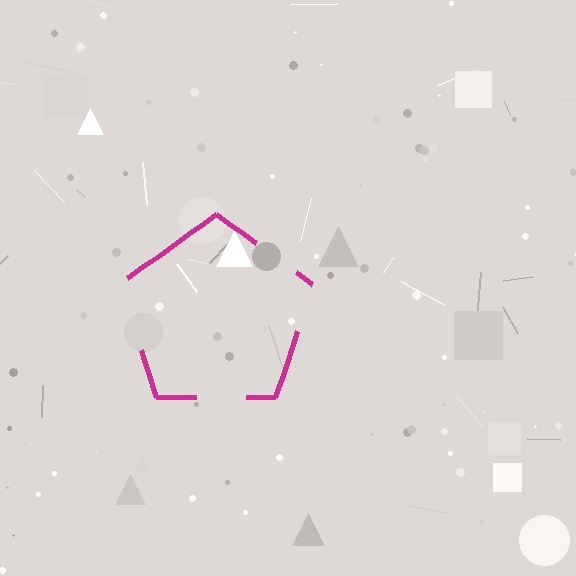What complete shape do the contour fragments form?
The contour fragments form a pentagon.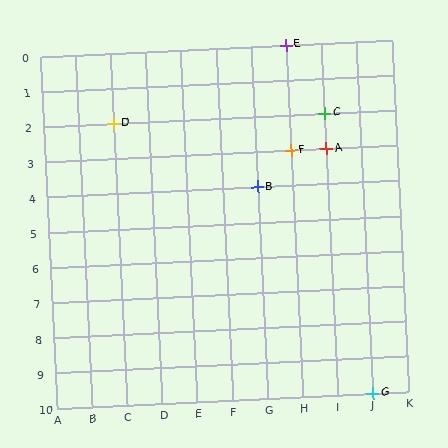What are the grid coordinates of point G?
Point G is at grid coordinates (J, 10).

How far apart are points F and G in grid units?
Points F and G are 2 columns and 7 rows apart (about 7.3 grid units diagonally).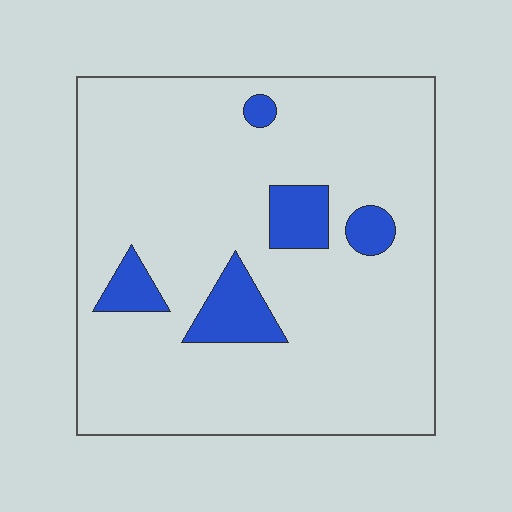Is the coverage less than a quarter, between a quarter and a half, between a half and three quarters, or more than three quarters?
Less than a quarter.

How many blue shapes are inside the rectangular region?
5.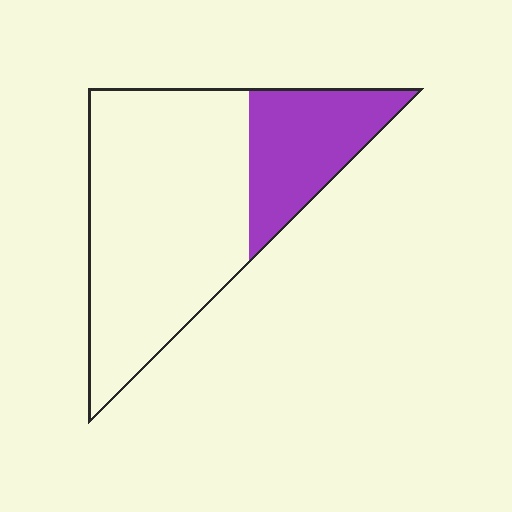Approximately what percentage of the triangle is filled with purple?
Approximately 25%.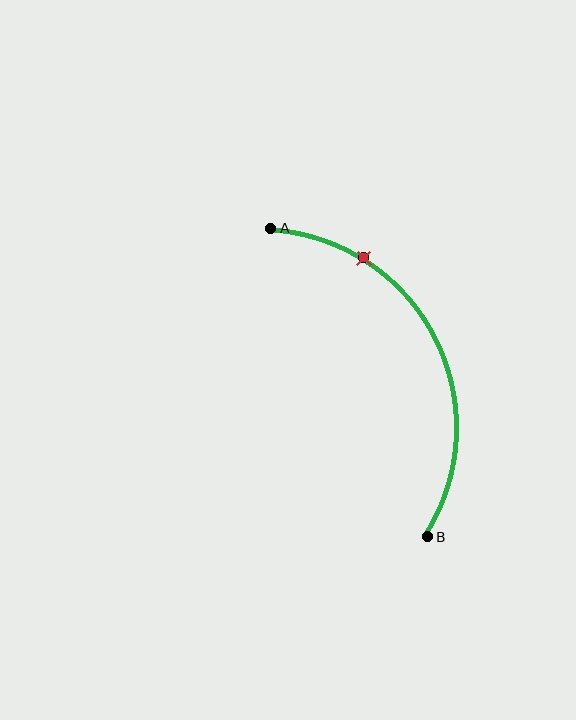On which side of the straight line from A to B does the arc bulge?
The arc bulges to the right of the straight line connecting A and B.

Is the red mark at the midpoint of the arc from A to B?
No. The red mark lies on the arc but is closer to endpoint A. The arc midpoint would be at the point on the curve equidistant along the arc from both A and B.